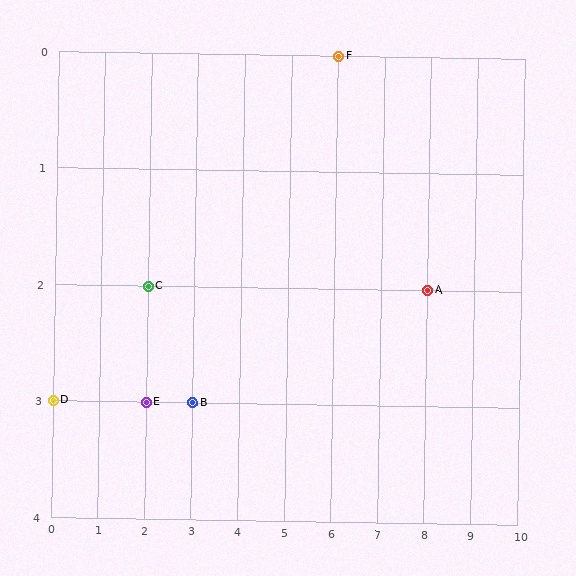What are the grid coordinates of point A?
Point A is at grid coordinates (8, 2).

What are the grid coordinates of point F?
Point F is at grid coordinates (6, 0).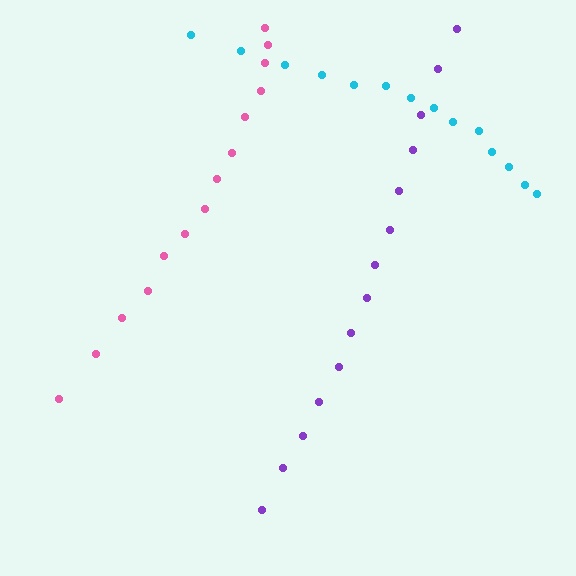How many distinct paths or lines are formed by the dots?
There are 3 distinct paths.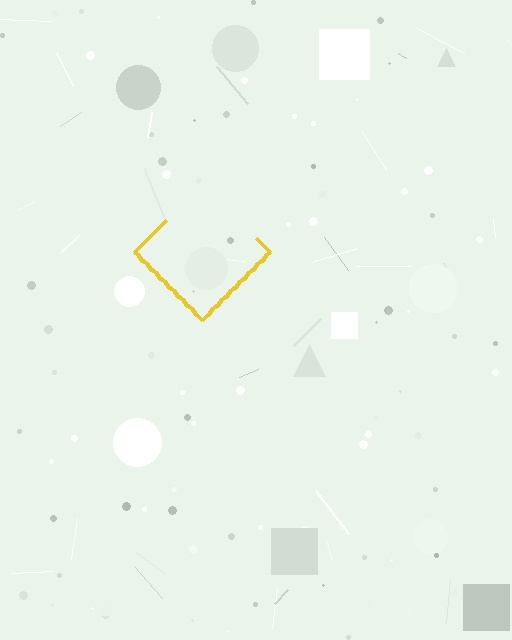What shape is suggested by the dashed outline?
The dashed outline suggests a diamond.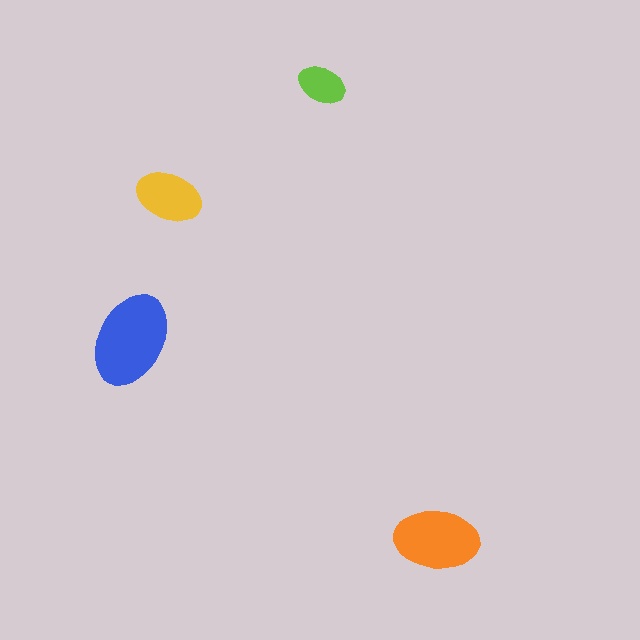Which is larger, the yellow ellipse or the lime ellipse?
The yellow one.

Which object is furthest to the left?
The blue ellipse is leftmost.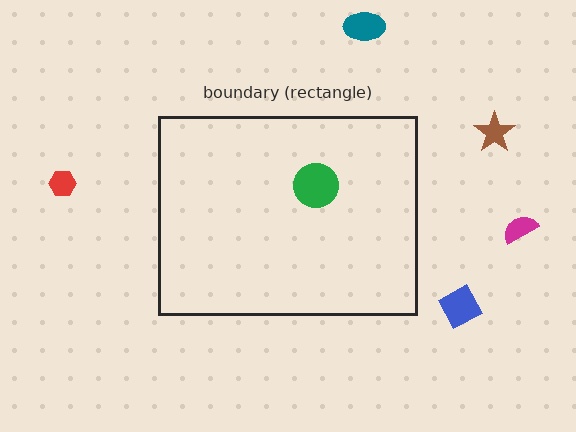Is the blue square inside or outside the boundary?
Outside.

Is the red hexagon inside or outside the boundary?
Outside.